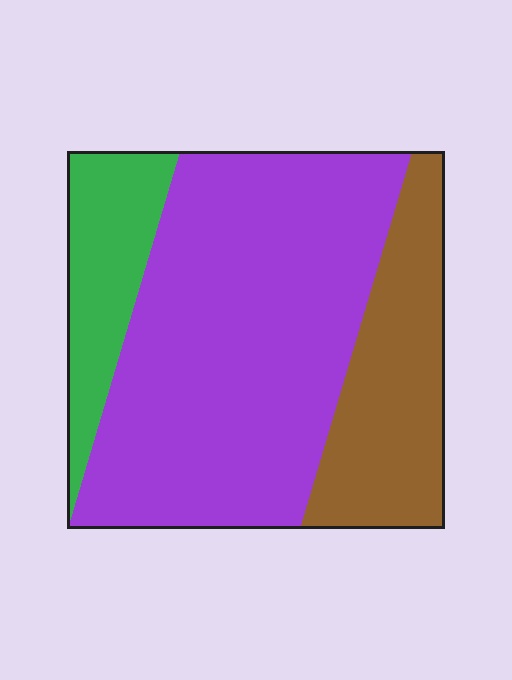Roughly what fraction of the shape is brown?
Brown takes up about one quarter (1/4) of the shape.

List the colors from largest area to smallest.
From largest to smallest: purple, brown, green.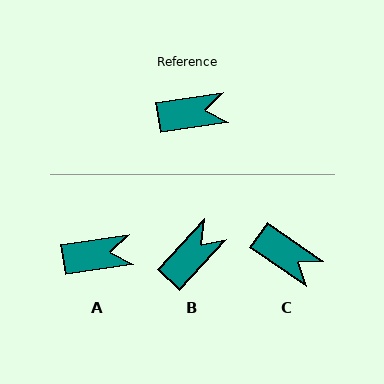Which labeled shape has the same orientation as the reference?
A.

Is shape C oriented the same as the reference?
No, it is off by about 43 degrees.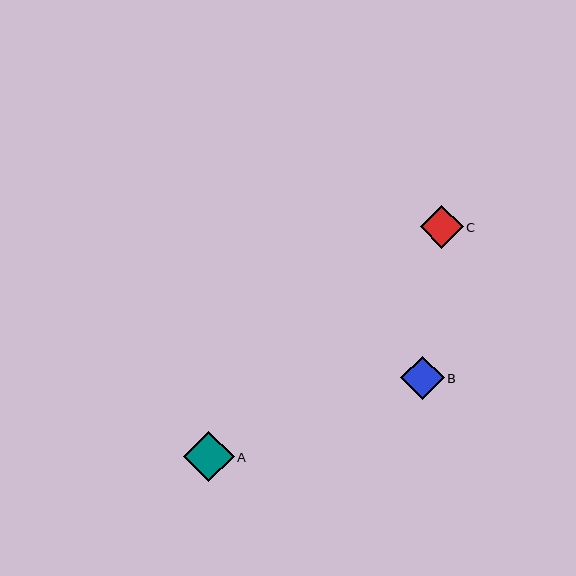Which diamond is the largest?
Diamond A is the largest with a size of approximately 50 pixels.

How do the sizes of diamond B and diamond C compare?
Diamond B and diamond C are approximately the same size.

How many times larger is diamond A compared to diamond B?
Diamond A is approximately 1.2 times the size of diamond B.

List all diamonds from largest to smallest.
From largest to smallest: A, B, C.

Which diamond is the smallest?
Diamond C is the smallest with a size of approximately 43 pixels.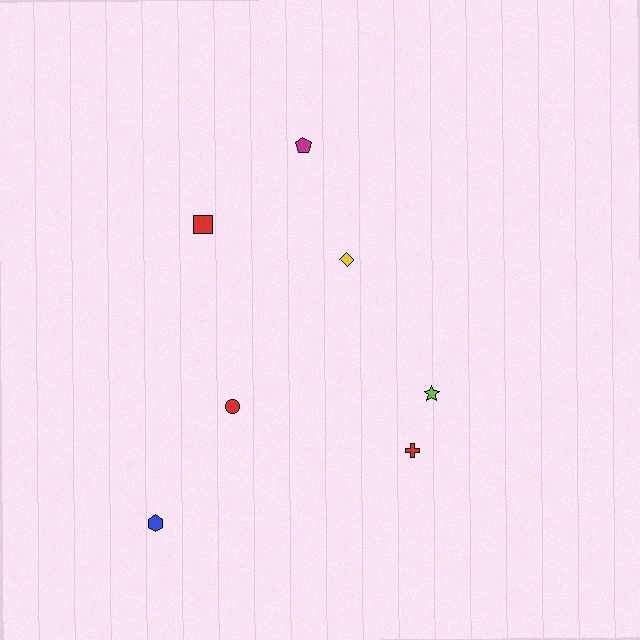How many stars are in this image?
There is 1 star.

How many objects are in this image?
There are 7 objects.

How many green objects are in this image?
There are no green objects.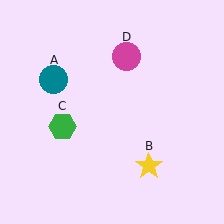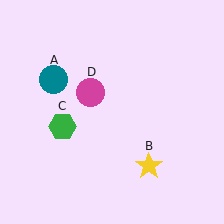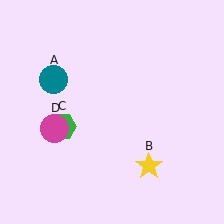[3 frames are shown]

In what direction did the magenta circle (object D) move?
The magenta circle (object D) moved down and to the left.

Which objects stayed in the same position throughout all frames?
Teal circle (object A) and yellow star (object B) and green hexagon (object C) remained stationary.